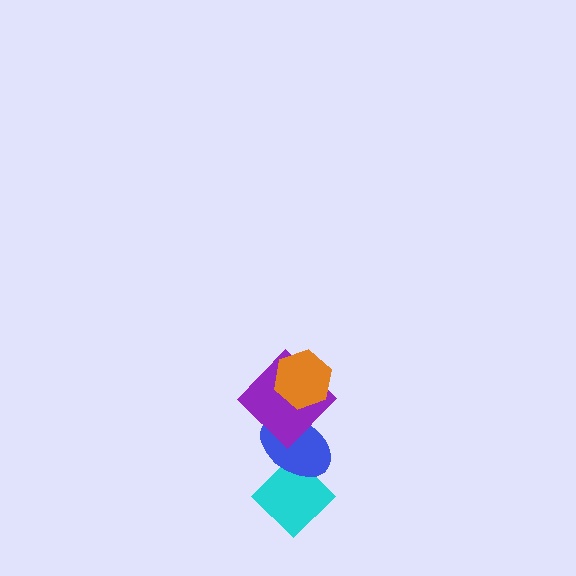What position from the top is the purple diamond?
The purple diamond is 2nd from the top.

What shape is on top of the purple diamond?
The orange hexagon is on top of the purple diamond.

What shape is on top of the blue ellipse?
The purple diamond is on top of the blue ellipse.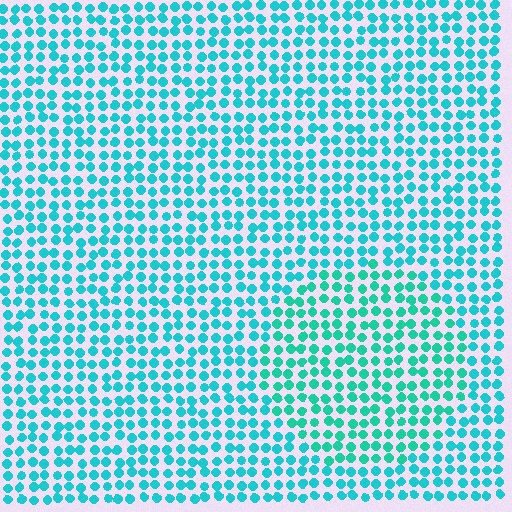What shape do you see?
I see a circle.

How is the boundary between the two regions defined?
The boundary is defined purely by a slight shift in hue (about 18 degrees). Spacing, size, and orientation are identical on both sides.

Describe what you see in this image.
The image is filled with small cyan elements in a uniform arrangement. A circle-shaped region is visible where the elements are tinted to a slightly different hue, forming a subtle color boundary.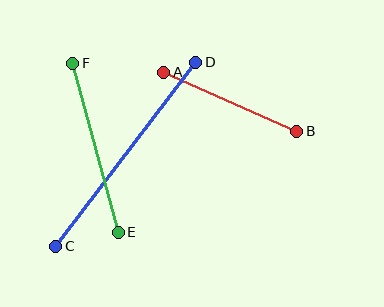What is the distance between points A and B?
The distance is approximately 145 pixels.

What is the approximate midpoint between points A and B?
The midpoint is at approximately (230, 102) pixels.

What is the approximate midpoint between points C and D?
The midpoint is at approximately (126, 154) pixels.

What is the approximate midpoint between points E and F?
The midpoint is at approximately (96, 148) pixels.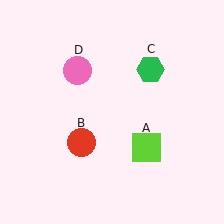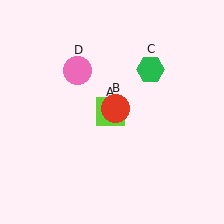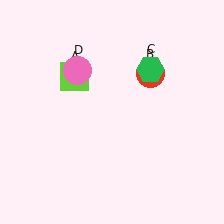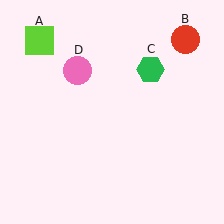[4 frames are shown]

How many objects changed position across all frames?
2 objects changed position: lime square (object A), red circle (object B).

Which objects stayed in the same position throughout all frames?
Green hexagon (object C) and pink circle (object D) remained stationary.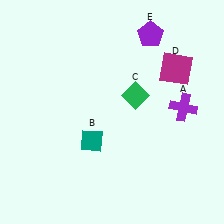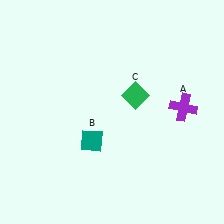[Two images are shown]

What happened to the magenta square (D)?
The magenta square (D) was removed in Image 2. It was in the top-right area of Image 1.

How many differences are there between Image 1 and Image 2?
There are 2 differences between the two images.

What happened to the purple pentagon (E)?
The purple pentagon (E) was removed in Image 2. It was in the top-right area of Image 1.